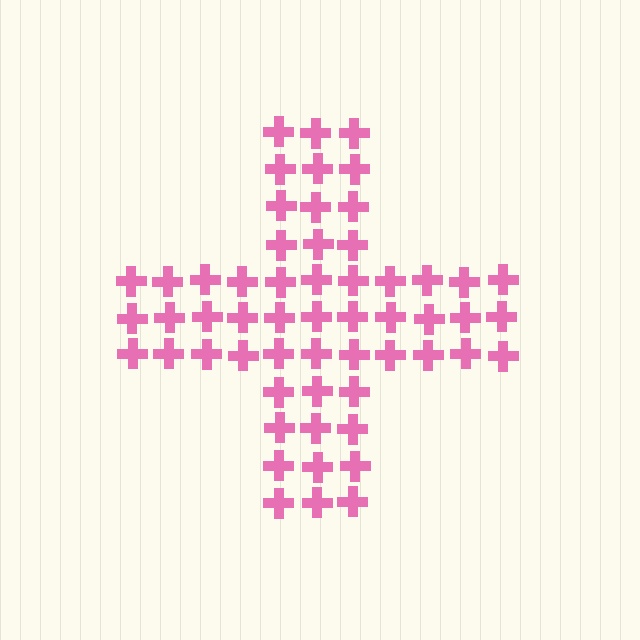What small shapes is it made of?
It is made of small crosses.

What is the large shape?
The large shape is a cross.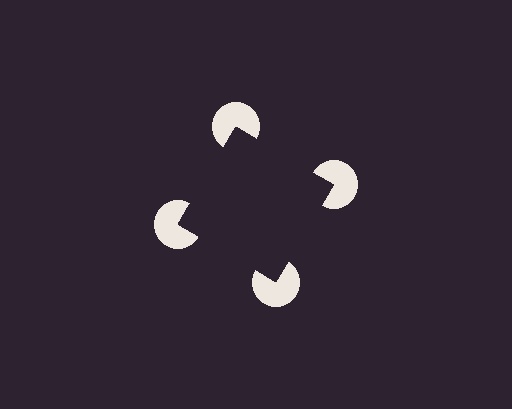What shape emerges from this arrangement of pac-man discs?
An illusory square — its edges are inferred from the aligned wedge cuts in the pac-man discs, not physically drawn.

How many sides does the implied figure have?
4 sides.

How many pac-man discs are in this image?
There are 4 — one at each vertex of the illusory square.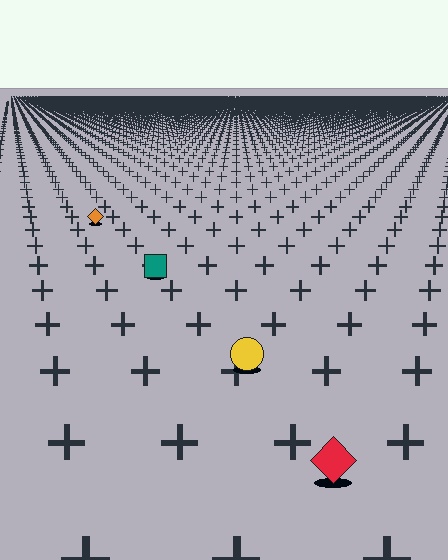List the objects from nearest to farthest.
From nearest to farthest: the red diamond, the yellow circle, the teal square, the orange diamond.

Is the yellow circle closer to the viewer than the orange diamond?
Yes. The yellow circle is closer — you can tell from the texture gradient: the ground texture is coarser near it.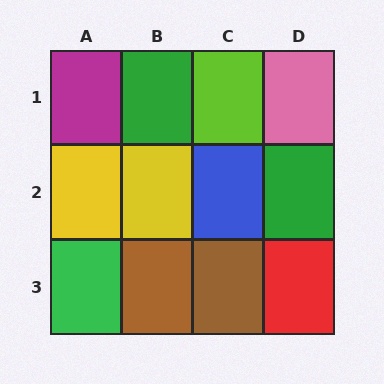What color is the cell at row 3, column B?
Brown.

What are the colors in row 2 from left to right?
Yellow, yellow, blue, green.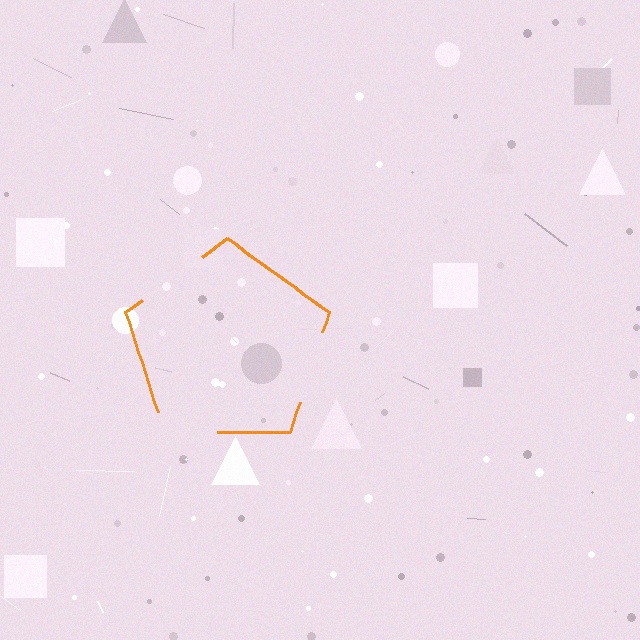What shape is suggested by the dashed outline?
The dashed outline suggests a pentagon.